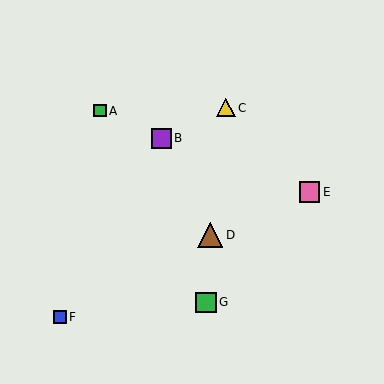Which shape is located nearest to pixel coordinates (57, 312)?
The blue square (labeled F) at (60, 317) is nearest to that location.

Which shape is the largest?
The brown triangle (labeled D) is the largest.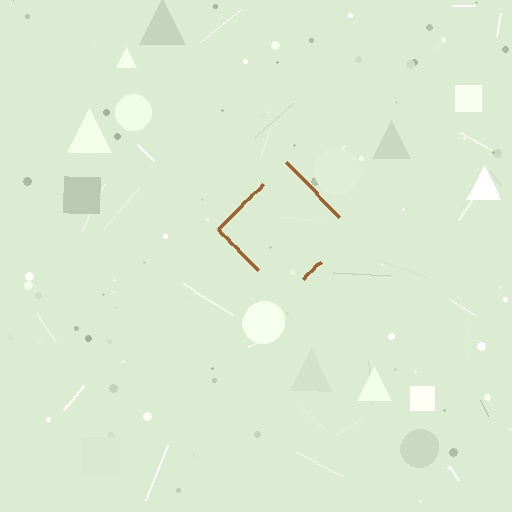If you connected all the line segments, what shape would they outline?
They would outline a diamond.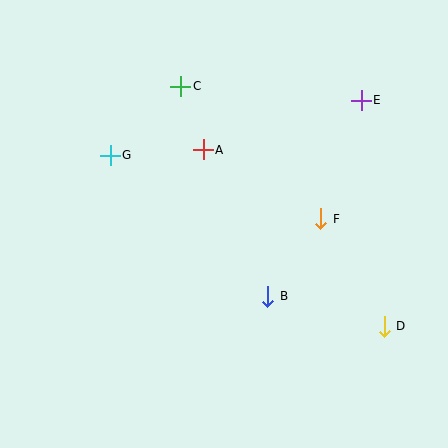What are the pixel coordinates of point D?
Point D is at (384, 326).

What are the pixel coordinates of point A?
Point A is at (203, 150).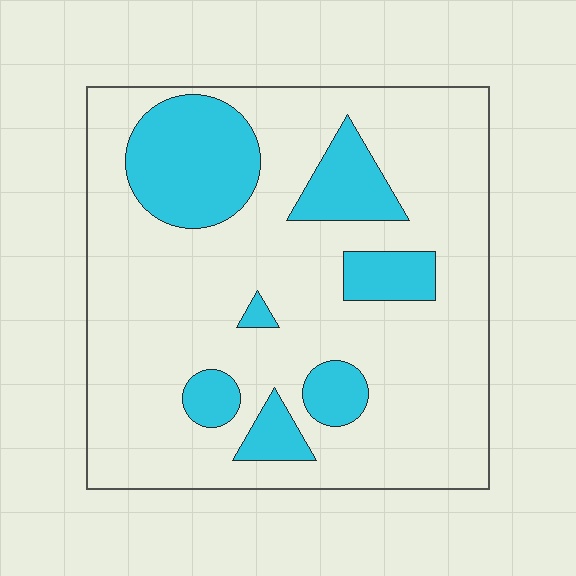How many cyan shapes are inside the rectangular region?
7.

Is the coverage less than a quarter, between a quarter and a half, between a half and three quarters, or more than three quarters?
Less than a quarter.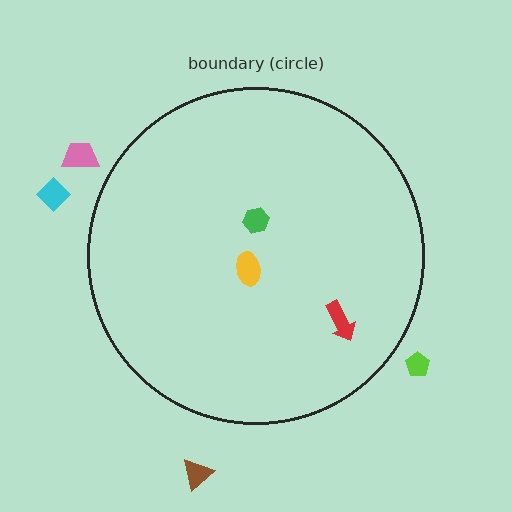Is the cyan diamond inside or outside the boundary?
Outside.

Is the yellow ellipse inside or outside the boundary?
Inside.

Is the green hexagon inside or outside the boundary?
Inside.